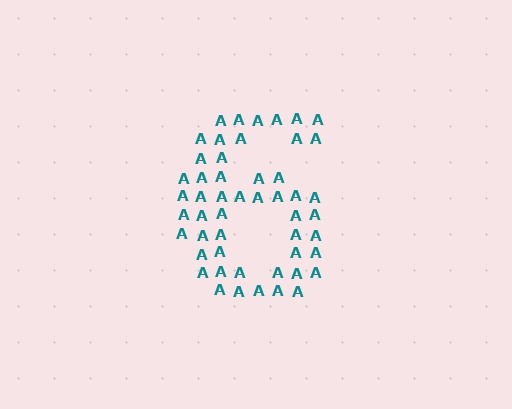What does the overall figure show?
The overall figure shows the digit 6.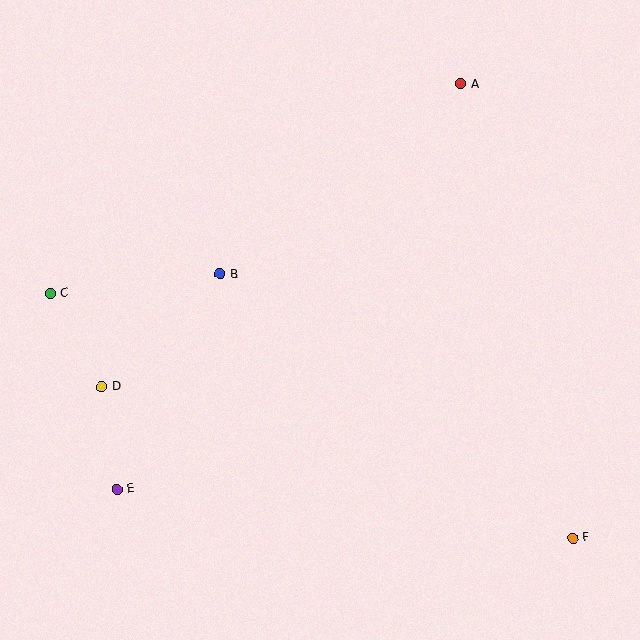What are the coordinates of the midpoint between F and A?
The midpoint between F and A is at (517, 311).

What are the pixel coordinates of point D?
Point D is at (102, 386).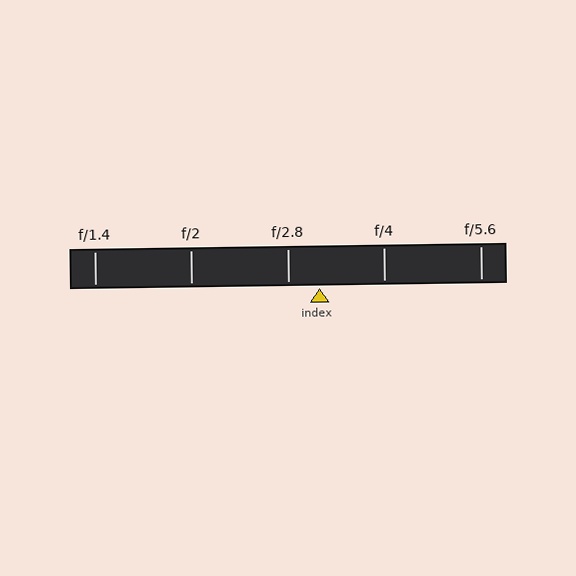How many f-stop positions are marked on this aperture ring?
There are 5 f-stop positions marked.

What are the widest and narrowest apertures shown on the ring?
The widest aperture shown is f/1.4 and the narrowest is f/5.6.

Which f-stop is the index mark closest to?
The index mark is closest to f/2.8.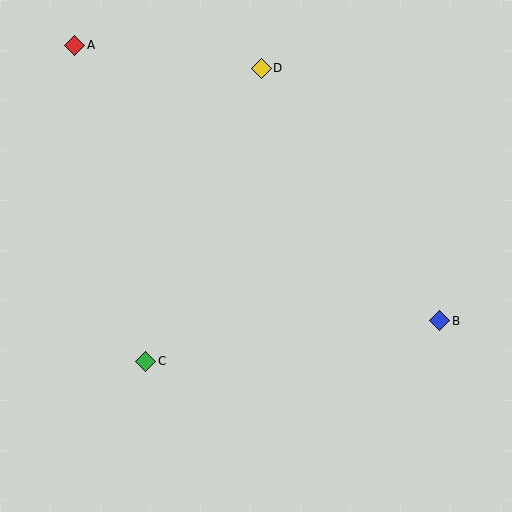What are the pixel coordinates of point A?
Point A is at (75, 45).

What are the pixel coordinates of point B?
Point B is at (440, 321).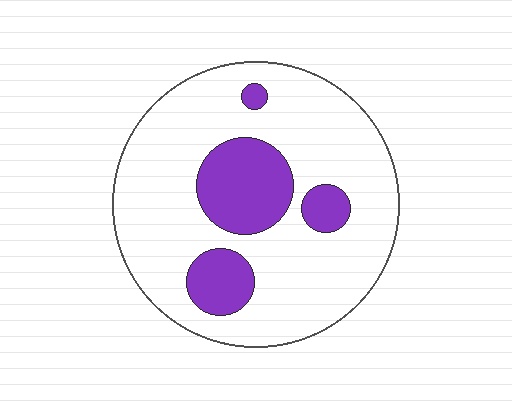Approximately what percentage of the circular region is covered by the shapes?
Approximately 20%.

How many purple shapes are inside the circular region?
4.